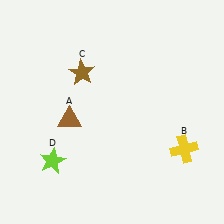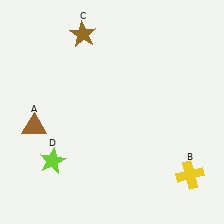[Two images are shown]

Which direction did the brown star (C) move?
The brown star (C) moved up.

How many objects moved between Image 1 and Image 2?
3 objects moved between the two images.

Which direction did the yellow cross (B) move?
The yellow cross (B) moved down.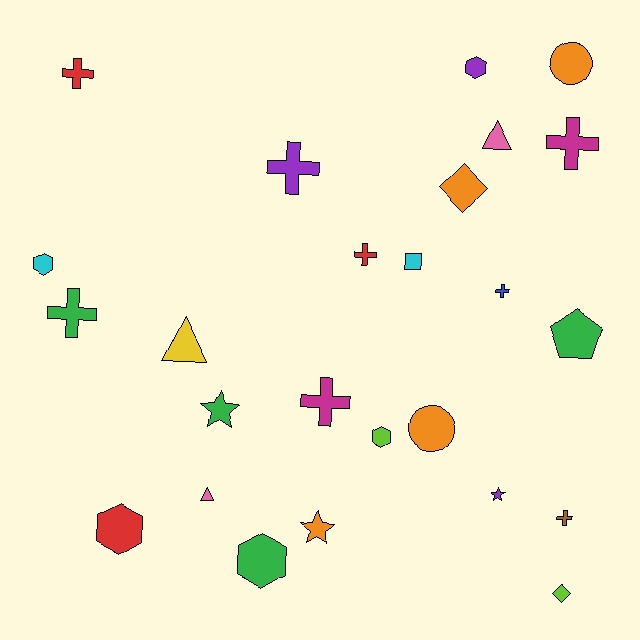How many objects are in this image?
There are 25 objects.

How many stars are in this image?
There are 3 stars.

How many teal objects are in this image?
There are no teal objects.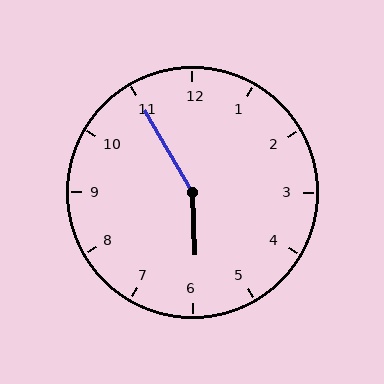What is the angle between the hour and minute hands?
Approximately 152 degrees.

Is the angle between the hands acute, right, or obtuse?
It is obtuse.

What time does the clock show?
5:55.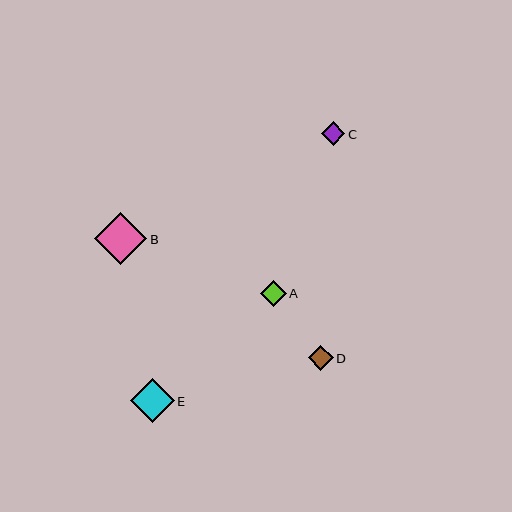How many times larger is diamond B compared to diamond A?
Diamond B is approximately 2.0 times the size of diamond A.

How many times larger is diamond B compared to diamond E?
Diamond B is approximately 1.2 times the size of diamond E.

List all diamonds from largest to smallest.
From largest to smallest: B, E, A, D, C.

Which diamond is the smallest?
Diamond C is the smallest with a size of approximately 23 pixels.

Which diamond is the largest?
Diamond B is the largest with a size of approximately 52 pixels.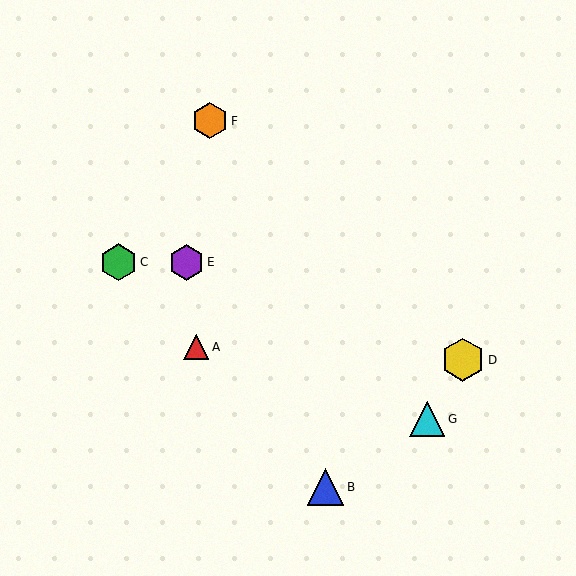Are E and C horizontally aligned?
Yes, both are at y≈262.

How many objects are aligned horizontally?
2 objects (C, E) are aligned horizontally.